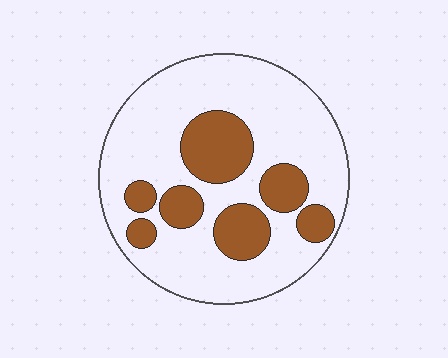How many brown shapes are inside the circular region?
7.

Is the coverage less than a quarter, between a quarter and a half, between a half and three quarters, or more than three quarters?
Between a quarter and a half.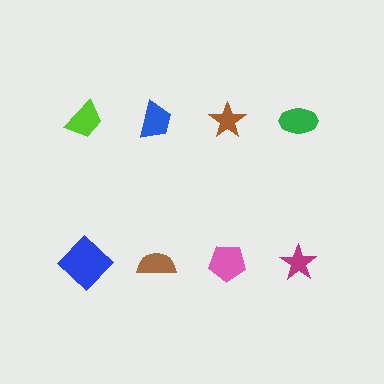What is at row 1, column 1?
A lime trapezoid.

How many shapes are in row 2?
4 shapes.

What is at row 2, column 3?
A pink pentagon.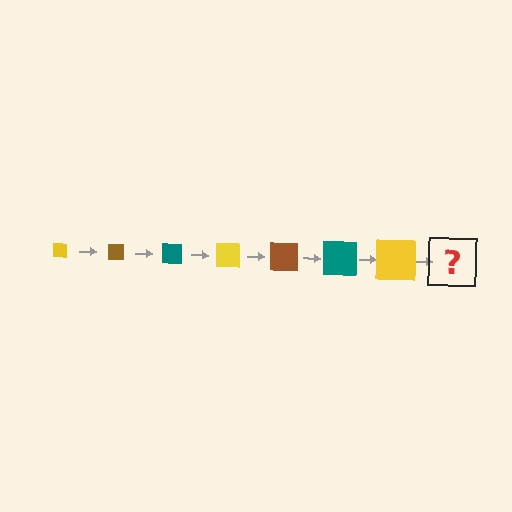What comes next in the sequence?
The next element should be a brown square, larger than the previous one.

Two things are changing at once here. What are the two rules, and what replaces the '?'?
The two rules are that the square grows larger each step and the color cycles through yellow, brown, and teal. The '?' should be a brown square, larger than the previous one.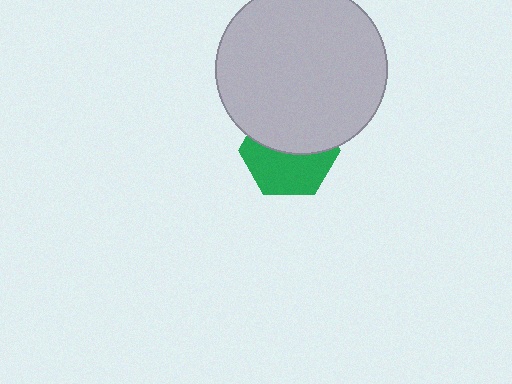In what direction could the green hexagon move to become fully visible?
The green hexagon could move down. That would shift it out from behind the light gray circle entirely.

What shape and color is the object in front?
The object in front is a light gray circle.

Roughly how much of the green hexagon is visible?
About half of it is visible (roughly 51%).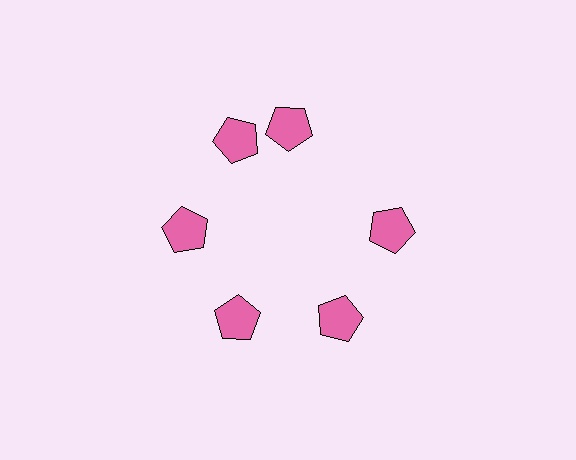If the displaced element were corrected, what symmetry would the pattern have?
It would have 6-fold rotational symmetry — the pattern would map onto itself every 60 degrees.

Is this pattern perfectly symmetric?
No. The 6 pink pentagons are arranged in a ring, but one element near the 1 o'clock position is rotated out of alignment along the ring, breaking the 6-fold rotational symmetry.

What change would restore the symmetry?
The symmetry would be restored by rotating it back into even spacing with its neighbors so that all 6 pentagons sit at equal angles and equal distance from the center.